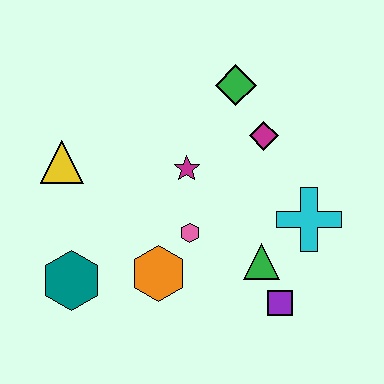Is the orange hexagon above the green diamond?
No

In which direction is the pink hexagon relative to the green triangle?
The pink hexagon is to the left of the green triangle.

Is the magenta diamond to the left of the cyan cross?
Yes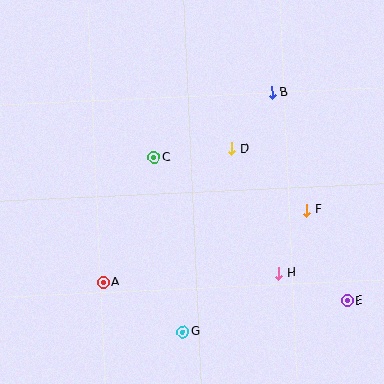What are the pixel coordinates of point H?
Point H is at (279, 273).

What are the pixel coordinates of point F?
Point F is at (307, 210).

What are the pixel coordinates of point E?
Point E is at (347, 301).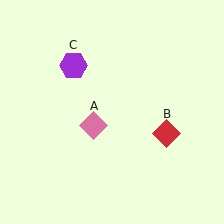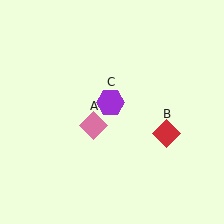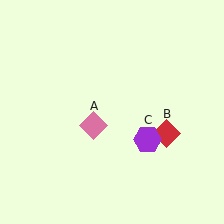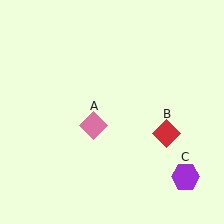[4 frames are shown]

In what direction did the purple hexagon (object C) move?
The purple hexagon (object C) moved down and to the right.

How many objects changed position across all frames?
1 object changed position: purple hexagon (object C).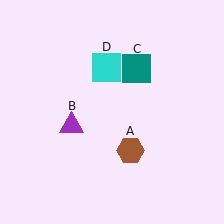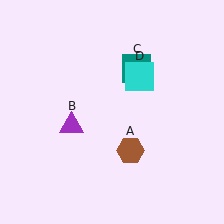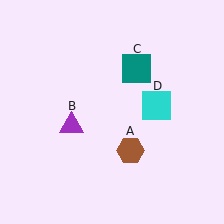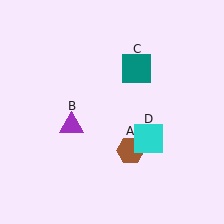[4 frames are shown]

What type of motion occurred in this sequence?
The cyan square (object D) rotated clockwise around the center of the scene.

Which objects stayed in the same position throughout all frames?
Brown hexagon (object A) and purple triangle (object B) and teal square (object C) remained stationary.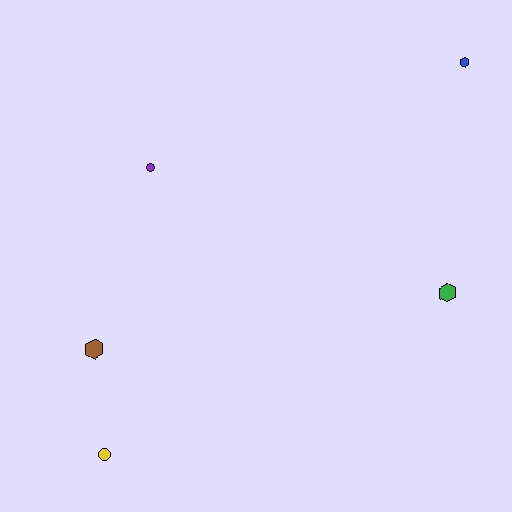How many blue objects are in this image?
There is 1 blue object.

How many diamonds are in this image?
There are no diamonds.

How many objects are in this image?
There are 5 objects.